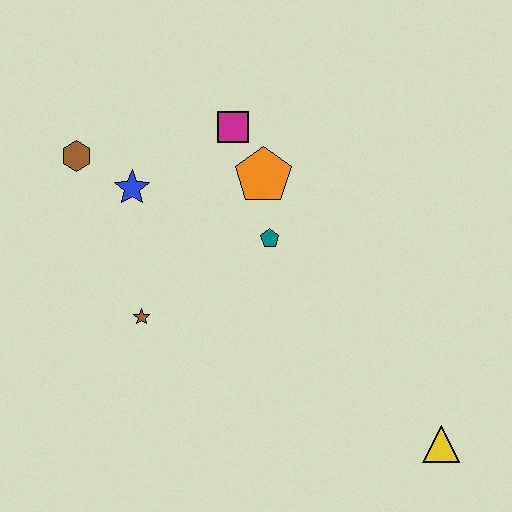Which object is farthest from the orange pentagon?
The yellow triangle is farthest from the orange pentagon.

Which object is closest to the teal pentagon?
The orange pentagon is closest to the teal pentagon.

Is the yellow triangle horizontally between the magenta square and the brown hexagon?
No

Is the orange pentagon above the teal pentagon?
Yes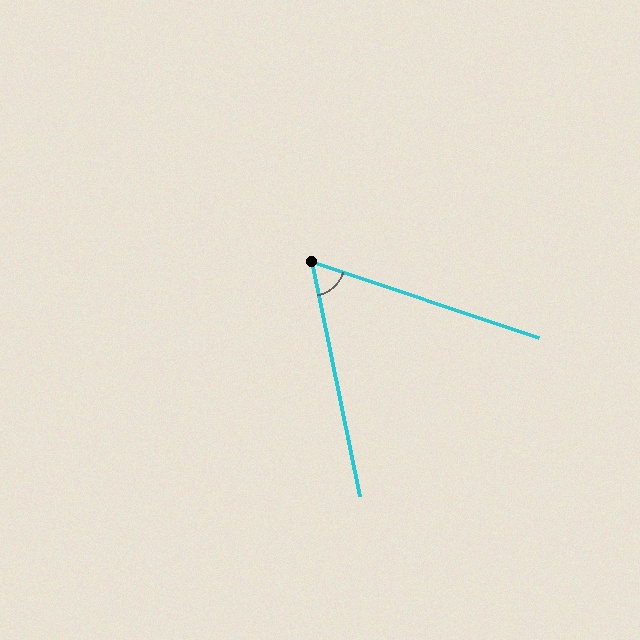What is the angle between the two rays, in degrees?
Approximately 60 degrees.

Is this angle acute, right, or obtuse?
It is acute.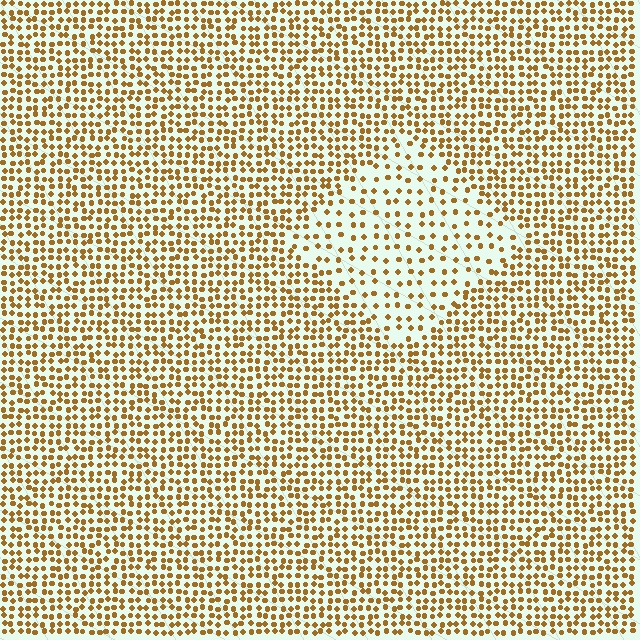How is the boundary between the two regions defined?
The boundary is defined by a change in element density (approximately 2.1x ratio). All elements are the same color, size, and shape.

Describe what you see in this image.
The image contains small brown elements arranged at two different densities. A diamond-shaped region is visible where the elements are less densely packed than the surrounding area.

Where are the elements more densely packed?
The elements are more densely packed outside the diamond boundary.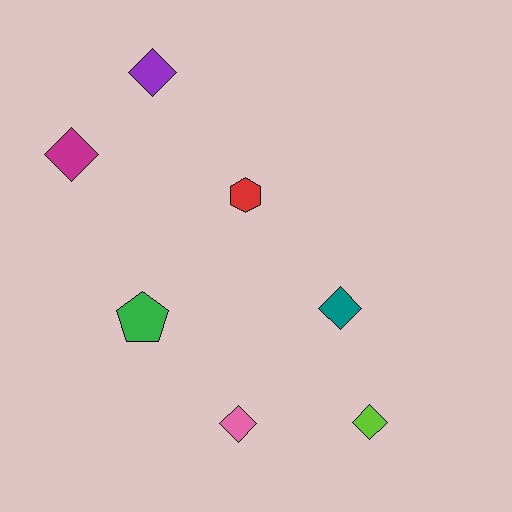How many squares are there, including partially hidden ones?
There are no squares.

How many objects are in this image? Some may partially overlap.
There are 7 objects.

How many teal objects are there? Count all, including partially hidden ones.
There is 1 teal object.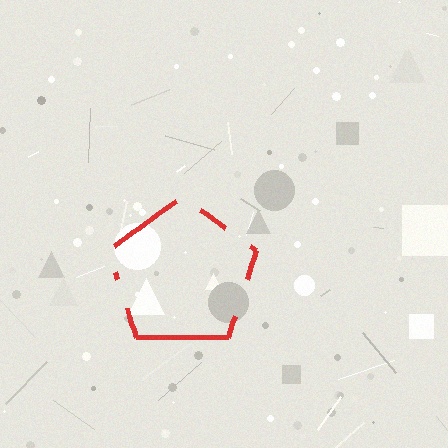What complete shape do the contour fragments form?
The contour fragments form a pentagon.